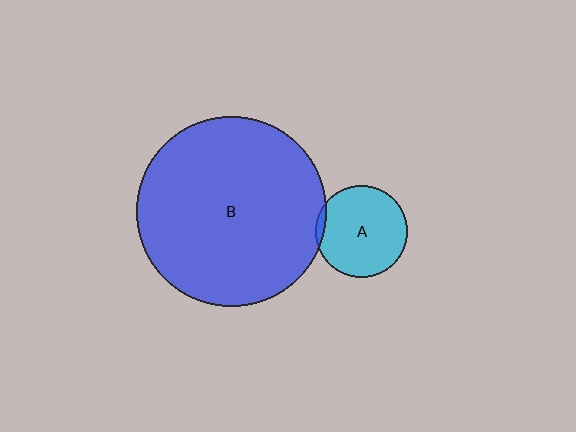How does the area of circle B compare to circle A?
Approximately 4.2 times.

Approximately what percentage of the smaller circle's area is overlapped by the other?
Approximately 5%.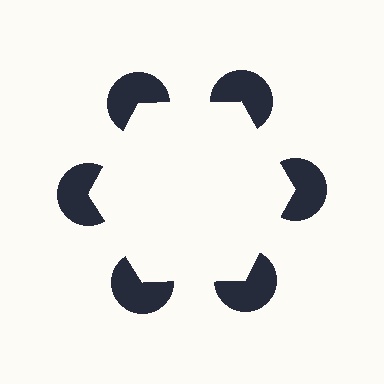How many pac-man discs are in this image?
There are 6 — one at each vertex of the illusory hexagon.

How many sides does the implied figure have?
6 sides.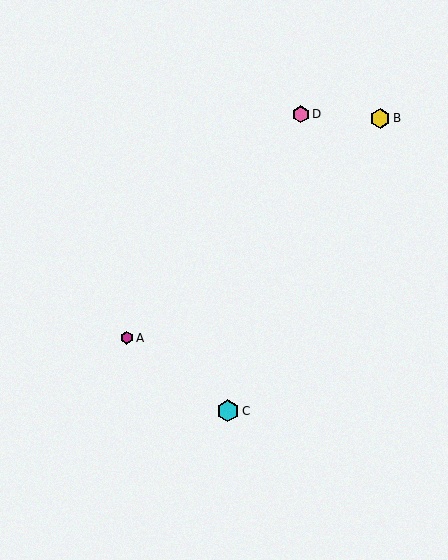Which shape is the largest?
The cyan hexagon (labeled C) is the largest.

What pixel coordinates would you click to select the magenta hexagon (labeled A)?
Click at (127, 338) to select the magenta hexagon A.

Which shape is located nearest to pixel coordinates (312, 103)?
The pink hexagon (labeled D) at (301, 114) is nearest to that location.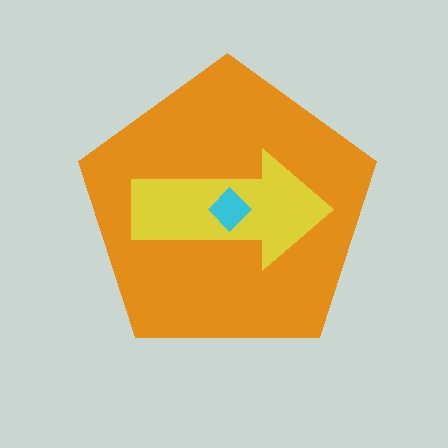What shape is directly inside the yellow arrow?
The cyan diamond.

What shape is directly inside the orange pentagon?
The yellow arrow.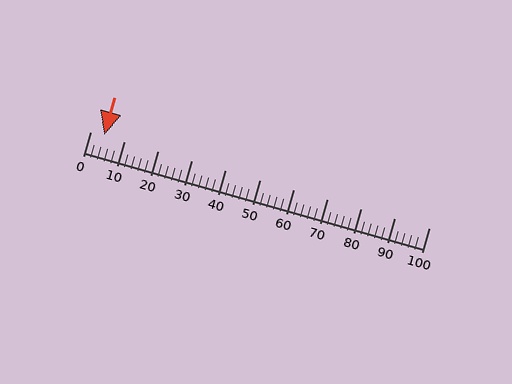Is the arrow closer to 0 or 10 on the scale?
The arrow is closer to 0.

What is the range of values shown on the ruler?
The ruler shows values from 0 to 100.